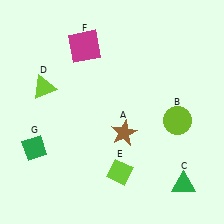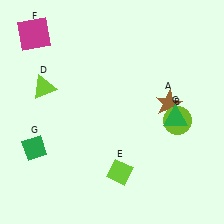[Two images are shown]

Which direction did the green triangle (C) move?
The green triangle (C) moved up.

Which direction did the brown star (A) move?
The brown star (A) moved right.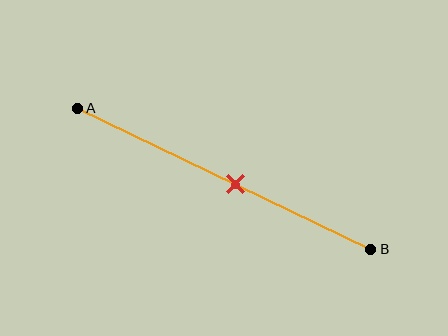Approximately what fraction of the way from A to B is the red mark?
The red mark is approximately 55% of the way from A to B.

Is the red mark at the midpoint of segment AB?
No, the mark is at about 55% from A, not at the 50% midpoint.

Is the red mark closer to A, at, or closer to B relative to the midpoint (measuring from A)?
The red mark is closer to point B than the midpoint of segment AB.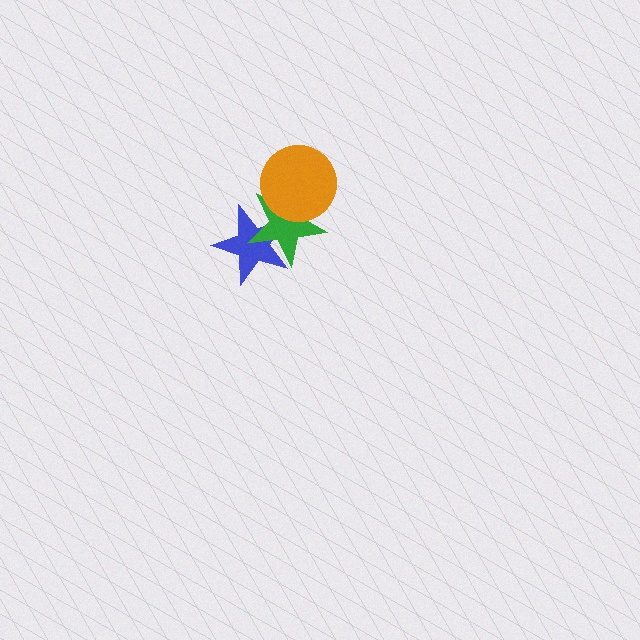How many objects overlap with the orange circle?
1 object overlaps with the orange circle.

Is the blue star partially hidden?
Yes, it is partially covered by another shape.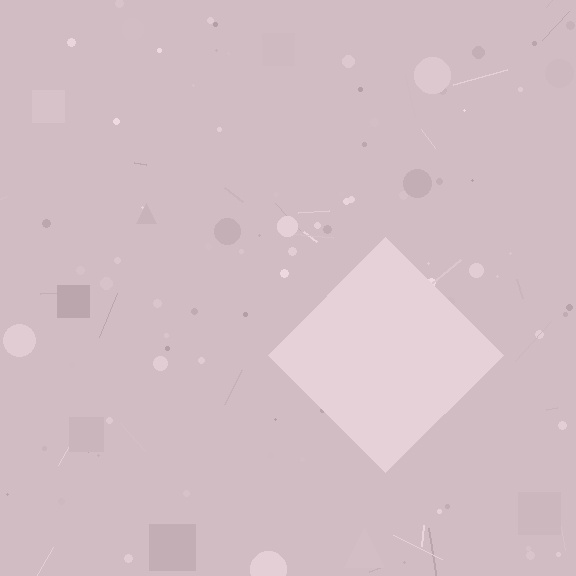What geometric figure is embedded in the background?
A diamond is embedded in the background.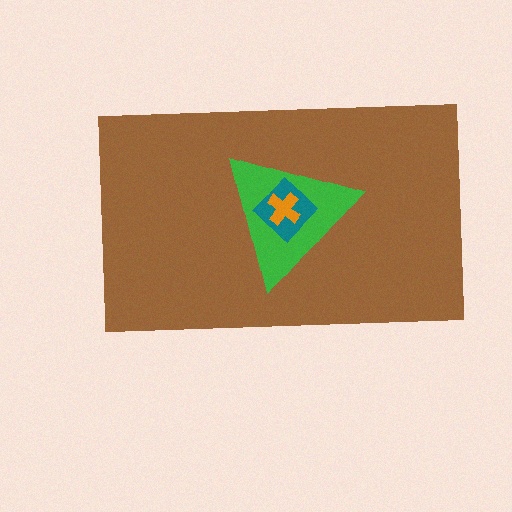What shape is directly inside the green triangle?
The teal diamond.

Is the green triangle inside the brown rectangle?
Yes.